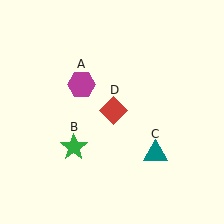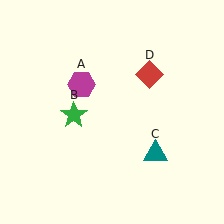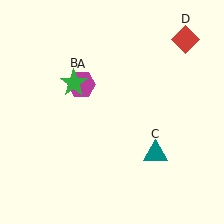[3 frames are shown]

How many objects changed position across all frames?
2 objects changed position: green star (object B), red diamond (object D).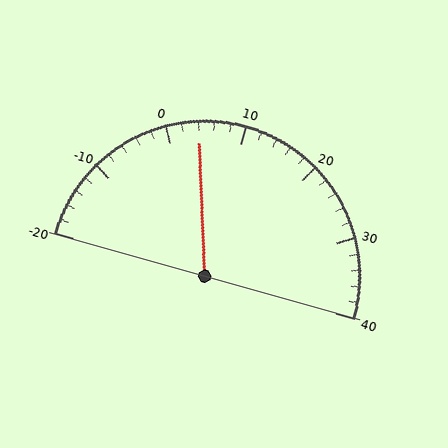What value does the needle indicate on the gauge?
The needle indicates approximately 4.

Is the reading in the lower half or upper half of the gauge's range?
The reading is in the lower half of the range (-20 to 40).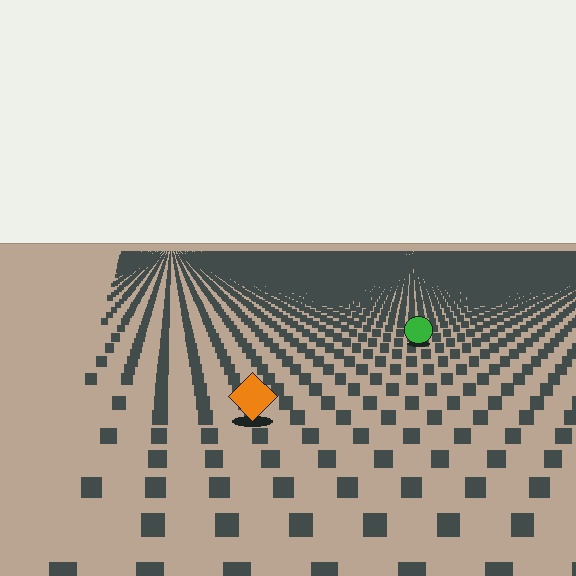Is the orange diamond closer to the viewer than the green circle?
Yes. The orange diamond is closer — you can tell from the texture gradient: the ground texture is coarser near it.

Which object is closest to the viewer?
The orange diamond is closest. The texture marks near it are larger and more spread out.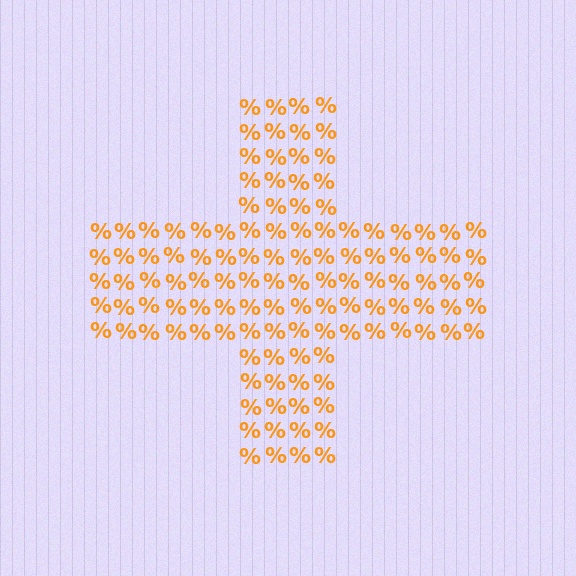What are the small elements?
The small elements are percent signs.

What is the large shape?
The large shape is a cross.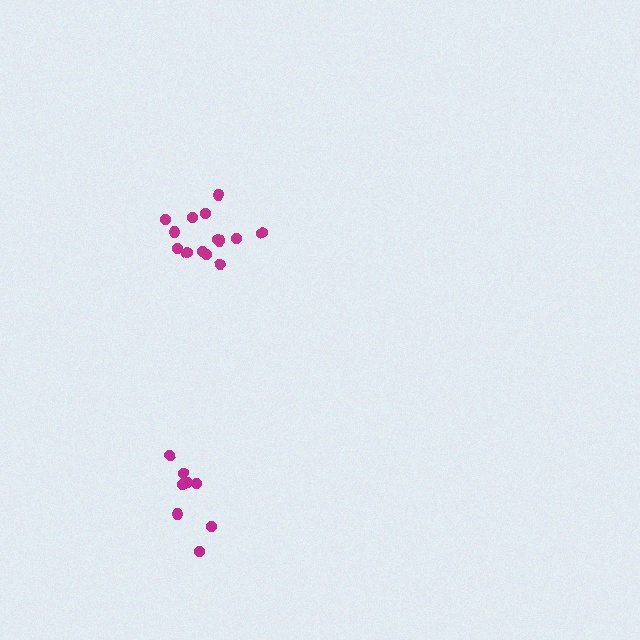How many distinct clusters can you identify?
There are 2 distinct clusters.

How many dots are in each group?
Group 1: 14 dots, Group 2: 8 dots (22 total).